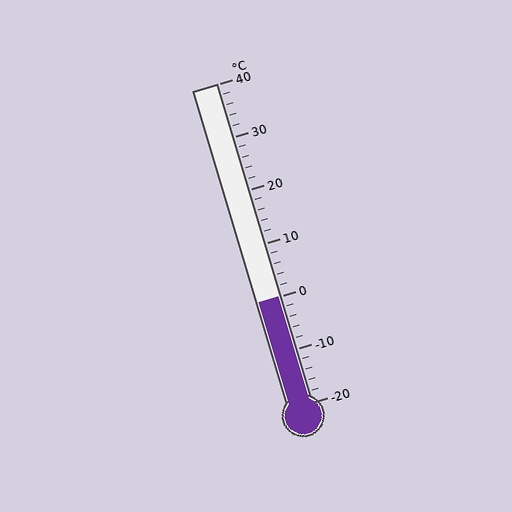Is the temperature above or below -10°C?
The temperature is above -10°C.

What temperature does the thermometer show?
The thermometer shows approximately 0°C.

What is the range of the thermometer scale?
The thermometer scale ranges from -20°C to 40°C.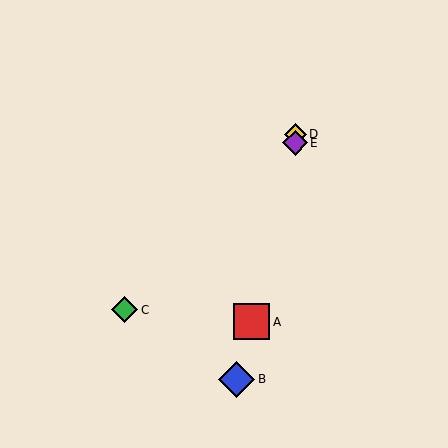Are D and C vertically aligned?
No, D is at x≈295 and C is at x≈125.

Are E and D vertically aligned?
Yes, both are at x≈295.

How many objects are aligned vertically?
2 objects (D, E) are aligned vertically.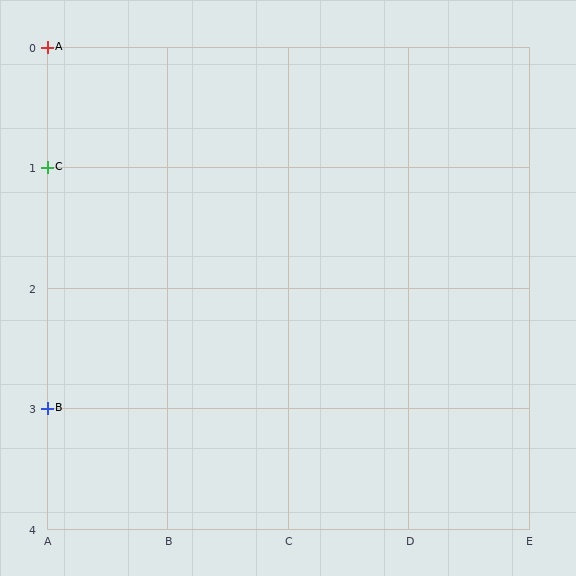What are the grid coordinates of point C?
Point C is at grid coordinates (A, 1).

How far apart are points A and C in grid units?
Points A and C are 1 row apart.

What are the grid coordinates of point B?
Point B is at grid coordinates (A, 3).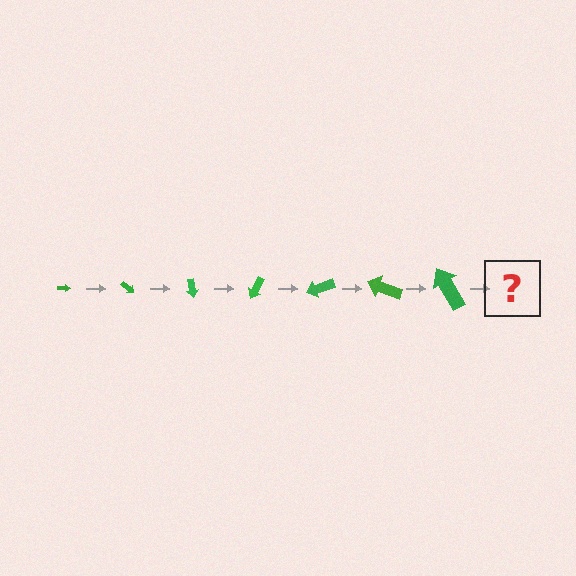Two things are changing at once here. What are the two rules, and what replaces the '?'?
The two rules are that the arrow grows larger each step and it rotates 40 degrees each step. The '?' should be an arrow, larger than the previous one and rotated 280 degrees from the start.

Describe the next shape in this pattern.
It should be an arrow, larger than the previous one and rotated 280 degrees from the start.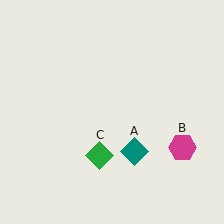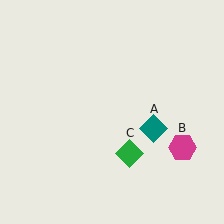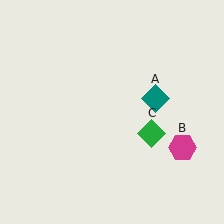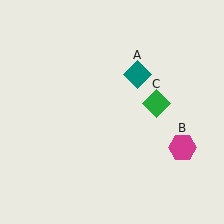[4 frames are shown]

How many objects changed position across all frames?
2 objects changed position: teal diamond (object A), green diamond (object C).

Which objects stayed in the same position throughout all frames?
Magenta hexagon (object B) remained stationary.